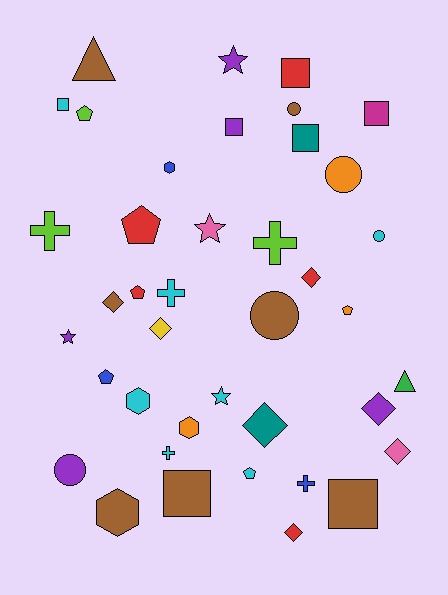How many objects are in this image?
There are 40 objects.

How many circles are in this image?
There are 5 circles.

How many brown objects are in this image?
There are 7 brown objects.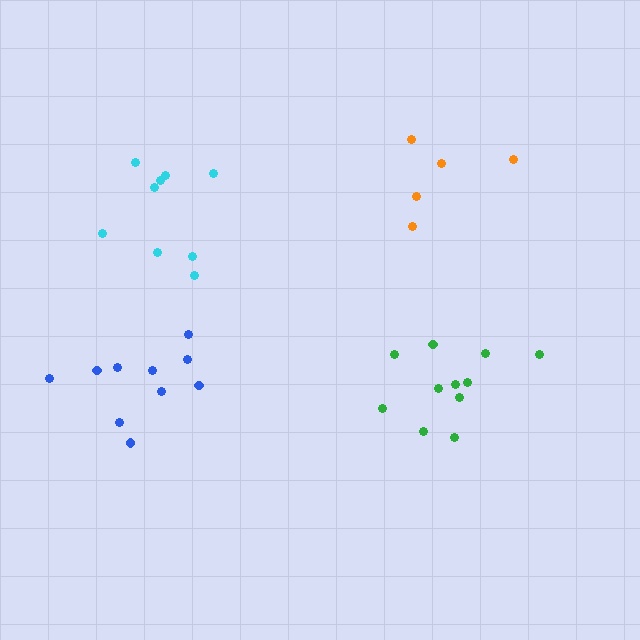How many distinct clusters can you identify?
There are 4 distinct clusters.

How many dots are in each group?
Group 1: 10 dots, Group 2: 11 dots, Group 3: 5 dots, Group 4: 9 dots (35 total).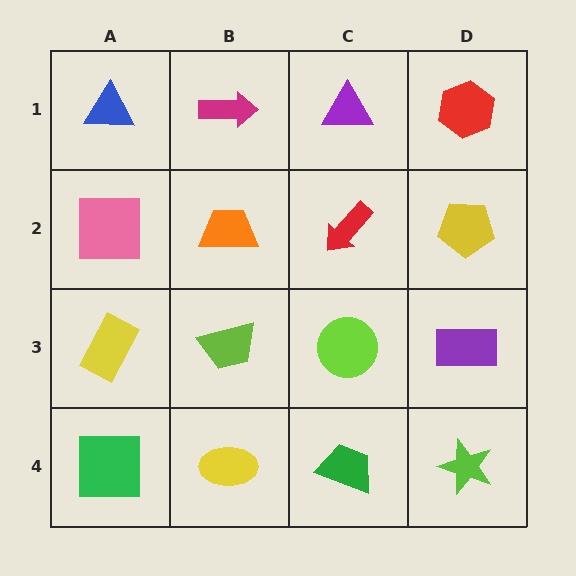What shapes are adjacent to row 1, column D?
A yellow pentagon (row 2, column D), a purple triangle (row 1, column C).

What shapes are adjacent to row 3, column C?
A red arrow (row 2, column C), a green trapezoid (row 4, column C), a lime trapezoid (row 3, column B), a purple rectangle (row 3, column D).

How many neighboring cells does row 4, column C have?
3.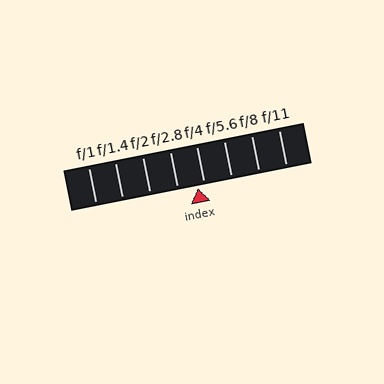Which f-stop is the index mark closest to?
The index mark is closest to f/4.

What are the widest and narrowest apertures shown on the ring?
The widest aperture shown is f/1 and the narrowest is f/11.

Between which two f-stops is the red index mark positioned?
The index mark is between f/2.8 and f/4.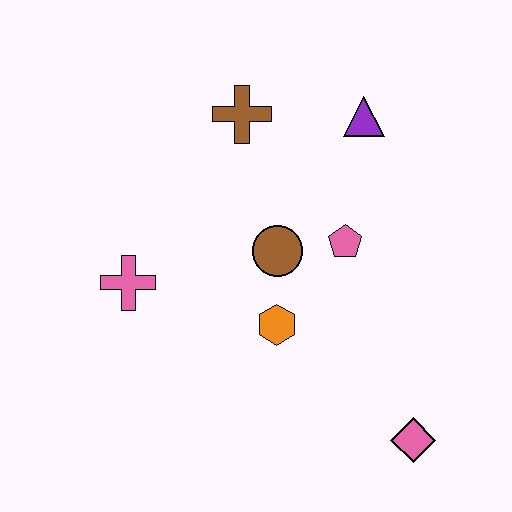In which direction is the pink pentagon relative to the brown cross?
The pink pentagon is below the brown cross.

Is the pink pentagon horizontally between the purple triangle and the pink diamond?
No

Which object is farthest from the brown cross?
The pink diamond is farthest from the brown cross.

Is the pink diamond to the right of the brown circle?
Yes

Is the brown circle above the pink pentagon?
No